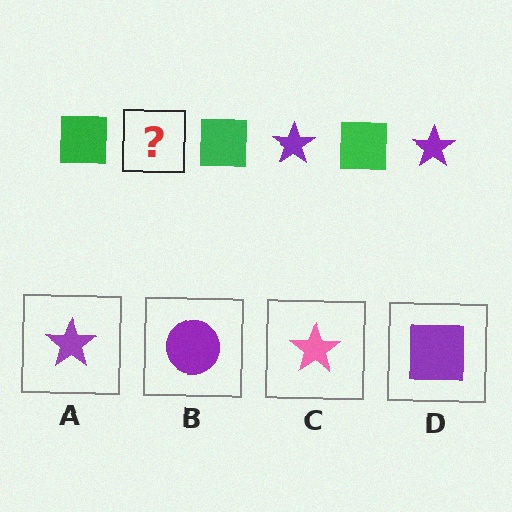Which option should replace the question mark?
Option A.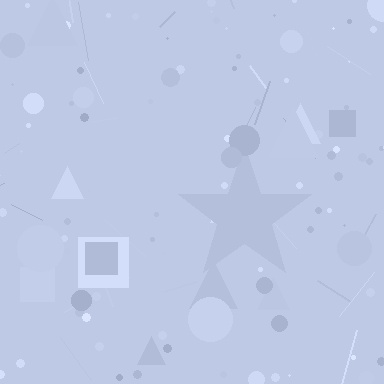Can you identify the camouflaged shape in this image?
The camouflaged shape is a star.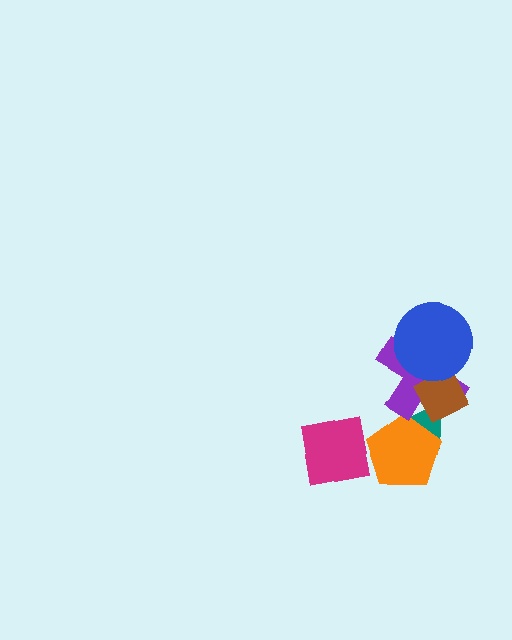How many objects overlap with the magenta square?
1 object overlaps with the magenta square.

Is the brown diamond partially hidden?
Yes, it is partially covered by another shape.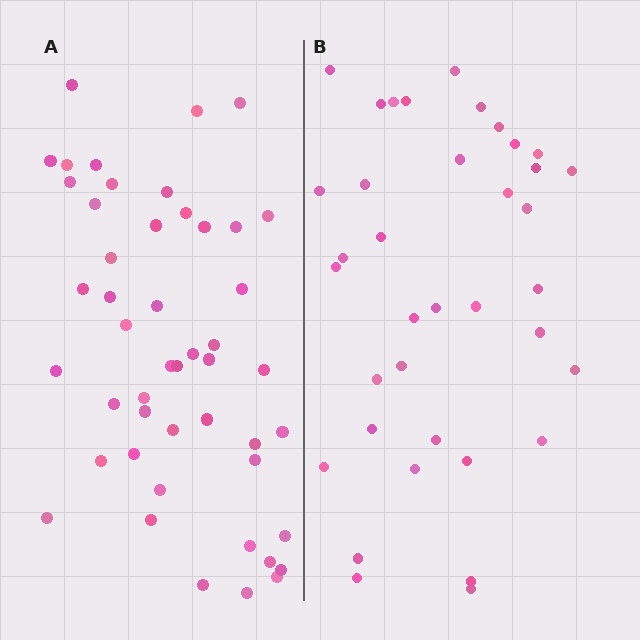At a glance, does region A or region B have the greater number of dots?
Region A (the left region) has more dots.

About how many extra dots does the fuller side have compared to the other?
Region A has roughly 12 or so more dots than region B.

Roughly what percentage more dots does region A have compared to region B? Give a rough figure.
About 30% more.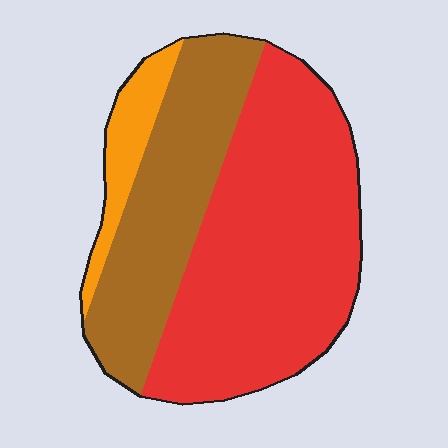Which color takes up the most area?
Red, at roughly 60%.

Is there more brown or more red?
Red.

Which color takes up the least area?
Orange, at roughly 10%.